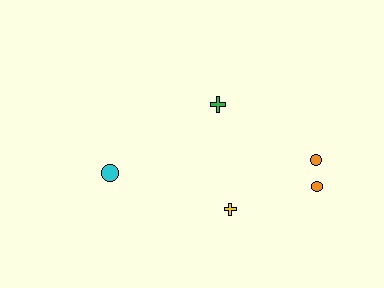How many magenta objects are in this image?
There are no magenta objects.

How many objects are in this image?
There are 5 objects.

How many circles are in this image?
There are 3 circles.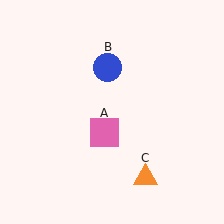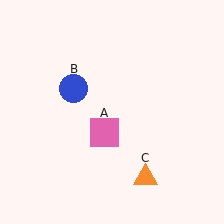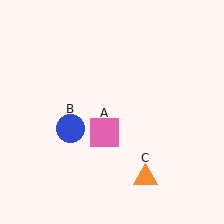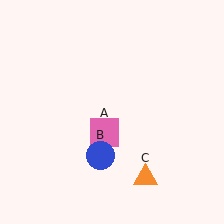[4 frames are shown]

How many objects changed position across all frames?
1 object changed position: blue circle (object B).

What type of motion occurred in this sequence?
The blue circle (object B) rotated counterclockwise around the center of the scene.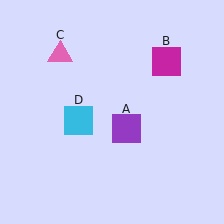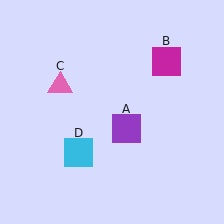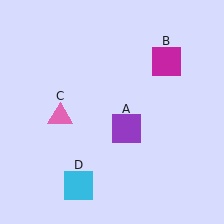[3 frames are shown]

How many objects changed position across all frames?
2 objects changed position: pink triangle (object C), cyan square (object D).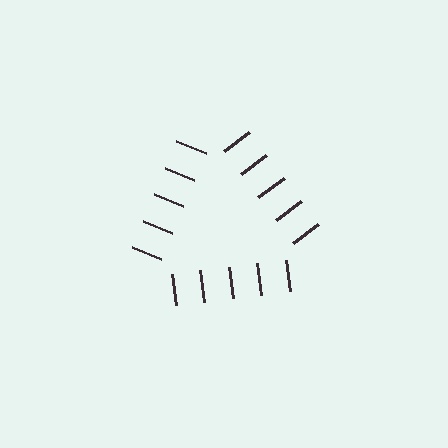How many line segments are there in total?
15 — 5 along each of the 3 edges.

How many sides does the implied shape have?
3 sides — the line-ends trace a triangle.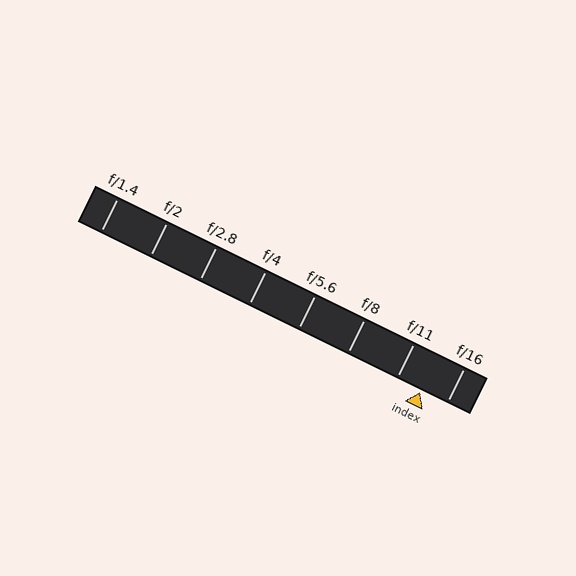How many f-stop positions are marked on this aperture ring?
There are 8 f-stop positions marked.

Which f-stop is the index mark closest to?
The index mark is closest to f/11.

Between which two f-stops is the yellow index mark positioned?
The index mark is between f/11 and f/16.